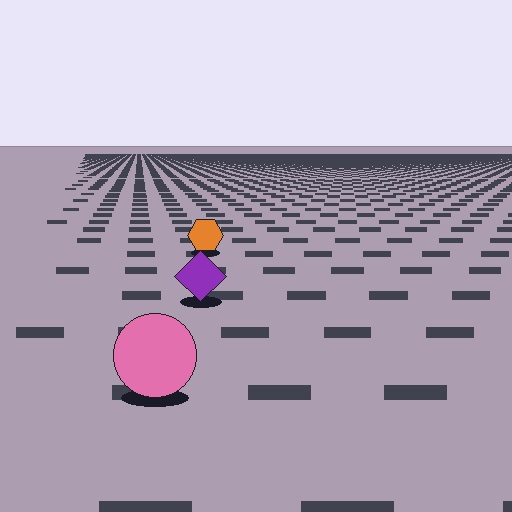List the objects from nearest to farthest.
From nearest to farthest: the pink circle, the purple diamond, the orange hexagon.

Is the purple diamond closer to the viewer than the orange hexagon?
Yes. The purple diamond is closer — you can tell from the texture gradient: the ground texture is coarser near it.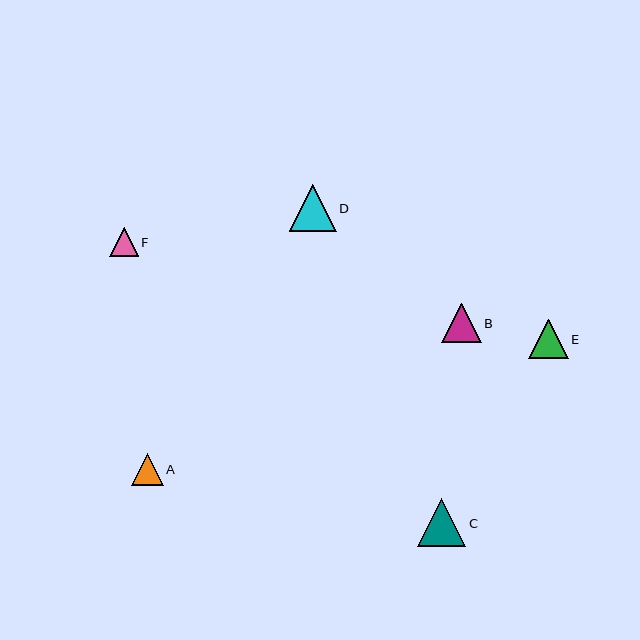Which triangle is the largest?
Triangle C is the largest with a size of approximately 48 pixels.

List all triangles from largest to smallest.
From largest to smallest: C, D, B, E, A, F.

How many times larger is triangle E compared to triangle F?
Triangle E is approximately 1.4 times the size of triangle F.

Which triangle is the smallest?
Triangle F is the smallest with a size of approximately 28 pixels.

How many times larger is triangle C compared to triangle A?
Triangle C is approximately 1.5 times the size of triangle A.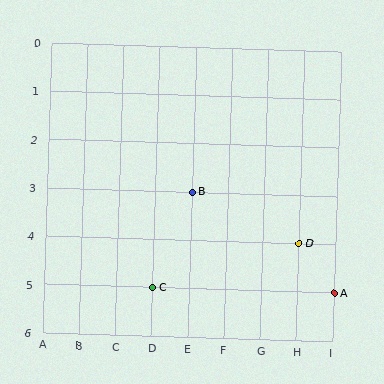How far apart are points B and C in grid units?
Points B and C are 1 column and 2 rows apart (about 2.2 grid units diagonally).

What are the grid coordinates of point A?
Point A is at grid coordinates (I, 5).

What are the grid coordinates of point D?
Point D is at grid coordinates (H, 4).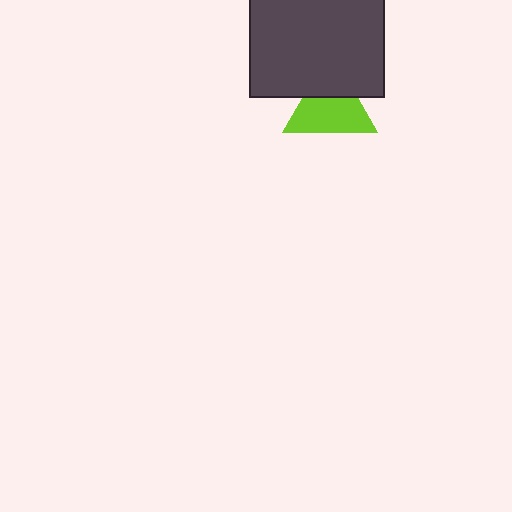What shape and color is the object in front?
The object in front is a dark gray square.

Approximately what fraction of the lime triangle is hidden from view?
Roughly 32% of the lime triangle is hidden behind the dark gray square.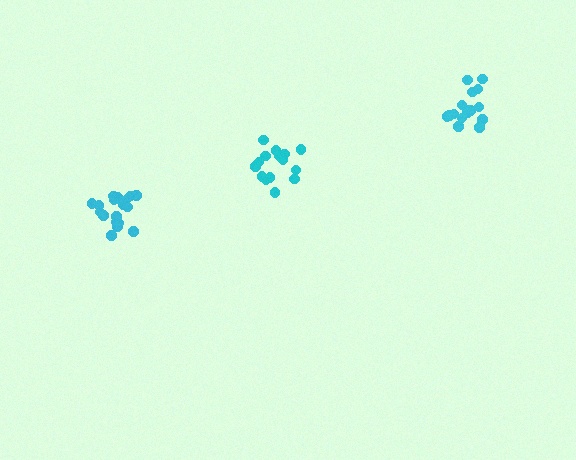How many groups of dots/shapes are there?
There are 3 groups.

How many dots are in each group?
Group 1: 19 dots, Group 2: 16 dots, Group 3: 16 dots (51 total).